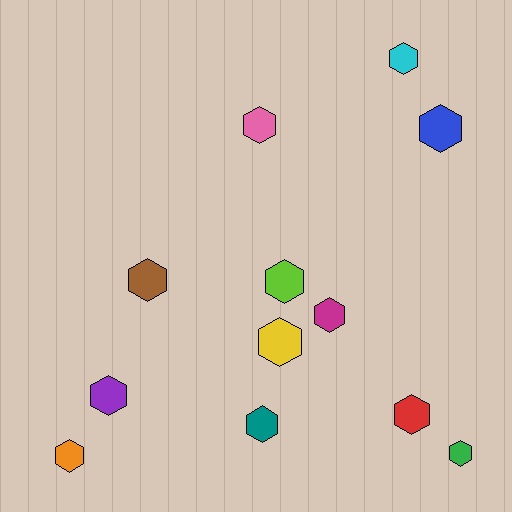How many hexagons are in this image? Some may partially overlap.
There are 12 hexagons.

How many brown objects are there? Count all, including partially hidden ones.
There is 1 brown object.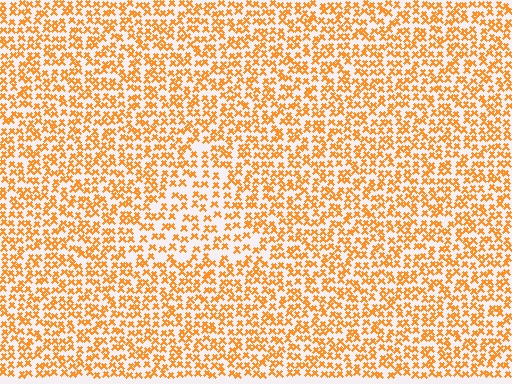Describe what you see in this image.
The image contains small orange elements arranged at two different densities. A triangle-shaped region is visible where the elements are less densely packed than the surrounding area.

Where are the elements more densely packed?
The elements are more densely packed outside the triangle boundary.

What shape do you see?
I see a triangle.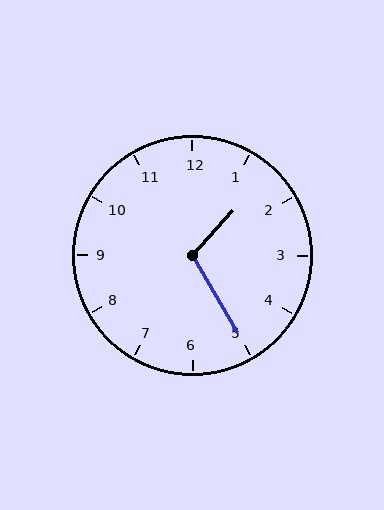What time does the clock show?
1:25.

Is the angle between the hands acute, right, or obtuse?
It is obtuse.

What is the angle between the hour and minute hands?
Approximately 108 degrees.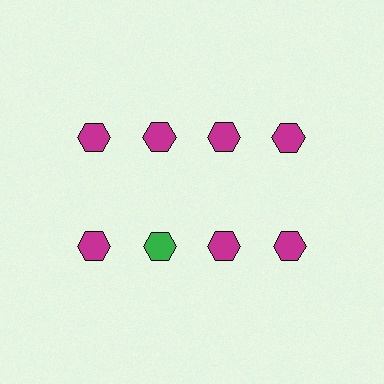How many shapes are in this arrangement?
There are 8 shapes arranged in a grid pattern.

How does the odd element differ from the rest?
It has a different color: green instead of magenta.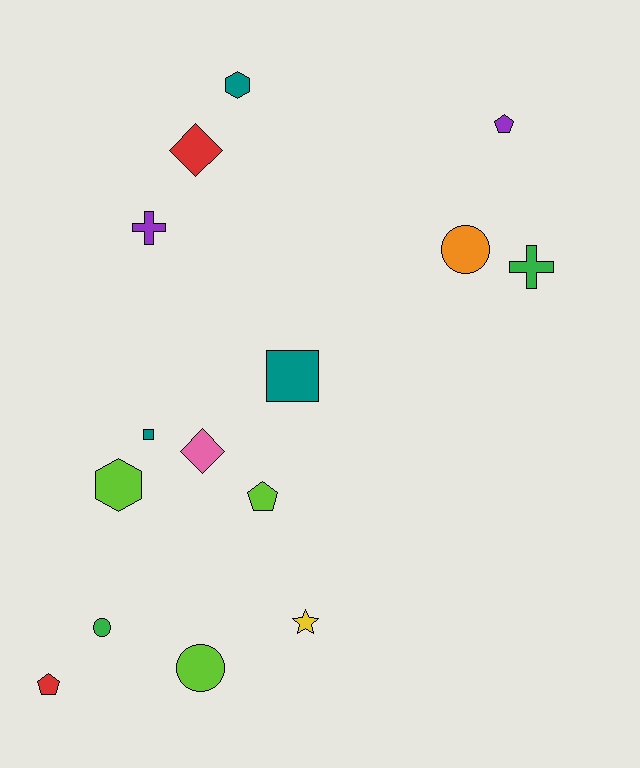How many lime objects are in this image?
There are 3 lime objects.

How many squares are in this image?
There are 2 squares.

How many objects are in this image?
There are 15 objects.